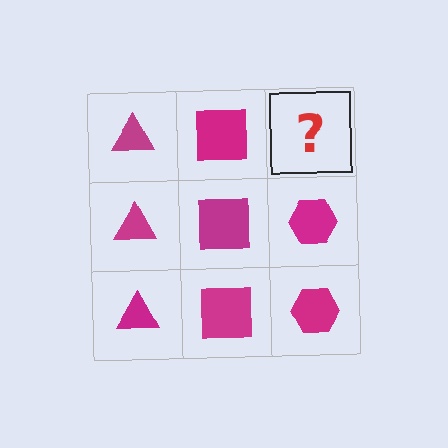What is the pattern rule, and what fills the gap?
The rule is that each column has a consistent shape. The gap should be filled with a magenta hexagon.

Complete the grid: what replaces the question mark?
The question mark should be replaced with a magenta hexagon.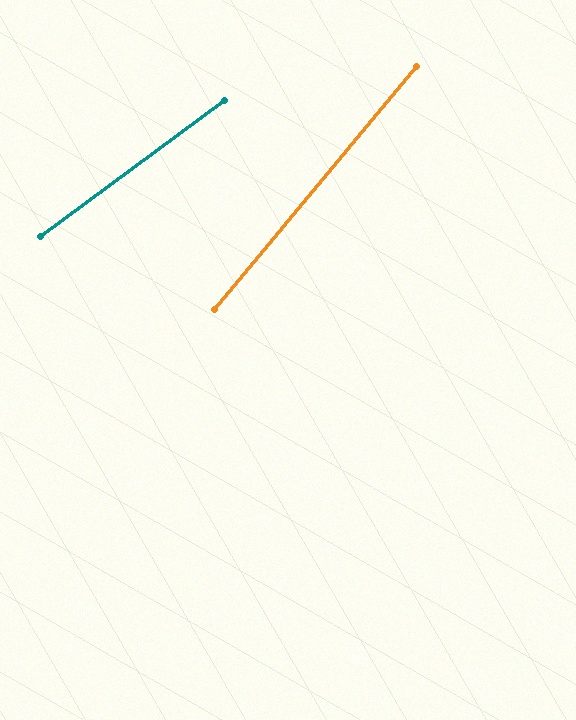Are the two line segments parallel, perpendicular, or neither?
Neither parallel nor perpendicular — they differ by about 14°.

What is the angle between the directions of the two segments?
Approximately 14 degrees.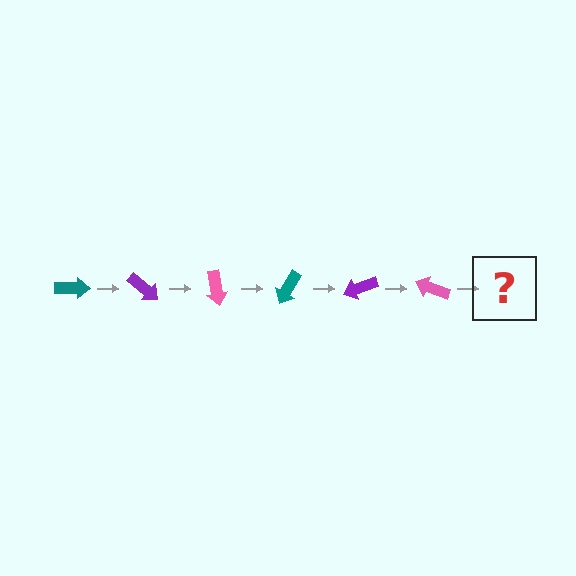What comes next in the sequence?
The next element should be a teal arrow, rotated 240 degrees from the start.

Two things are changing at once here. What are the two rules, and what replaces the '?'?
The two rules are that it rotates 40 degrees each step and the color cycles through teal, purple, and pink. The '?' should be a teal arrow, rotated 240 degrees from the start.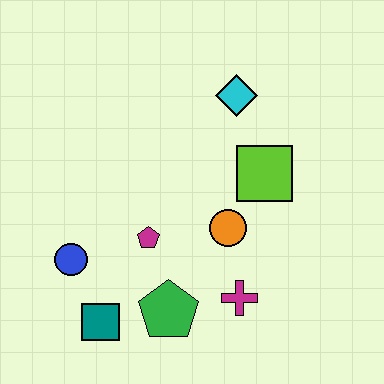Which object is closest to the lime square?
The orange circle is closest to the lime square.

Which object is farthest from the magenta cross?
The cyan diamond is farthest from the magenta cross.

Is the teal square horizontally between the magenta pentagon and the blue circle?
Yes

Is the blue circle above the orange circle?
No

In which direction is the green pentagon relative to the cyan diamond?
The green pentagon is below the cyan diamond.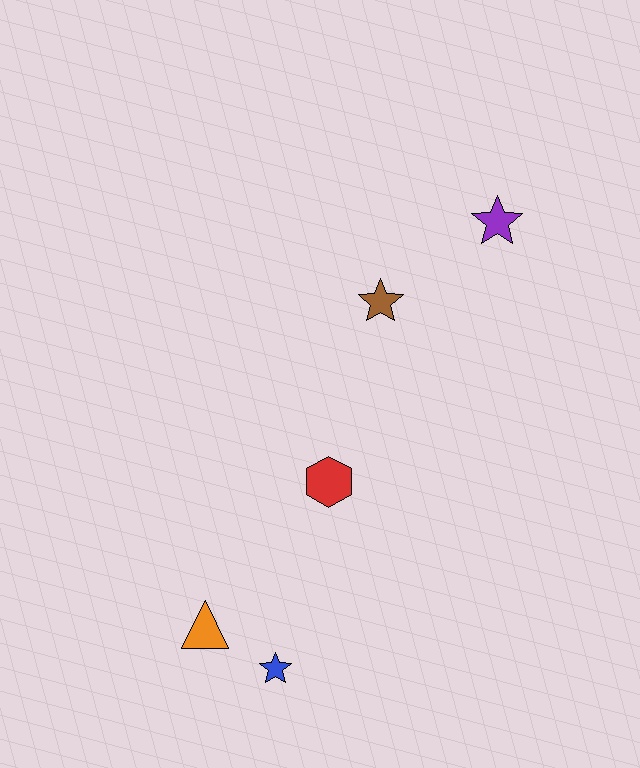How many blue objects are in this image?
There is 1 blue object.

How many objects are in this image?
There are 5 objects.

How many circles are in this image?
There are no circles.